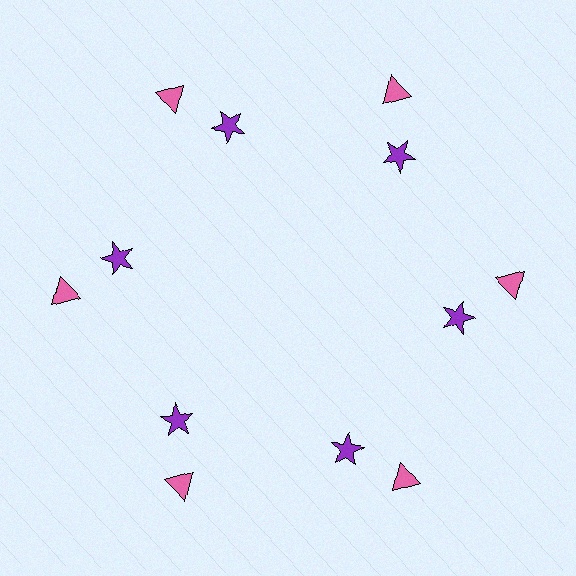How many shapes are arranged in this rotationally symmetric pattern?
There are 12 shapes, arranged in 6 groups of 2.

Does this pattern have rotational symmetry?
Yes, this pattern has 6-fold rotational symmetry. It looks the same after rotating 60 degrees around the center.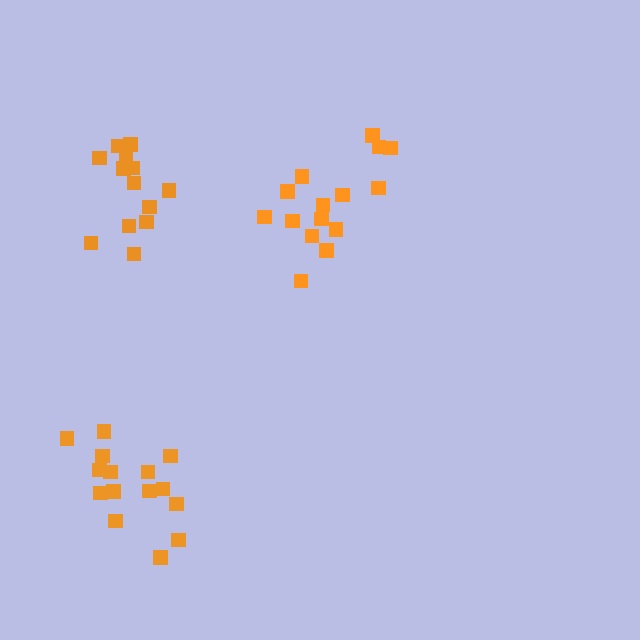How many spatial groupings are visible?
There are 3 spatial groupings.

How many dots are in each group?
Group 1: 13 dots, Group 2: 15 dots, Group 3: 15 dots (43 total).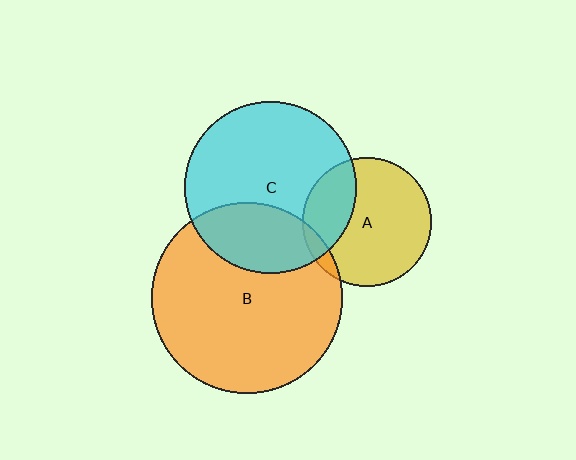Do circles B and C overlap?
Yes.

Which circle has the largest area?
Circle B (orange).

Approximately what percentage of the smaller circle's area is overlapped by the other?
Approximately 30%.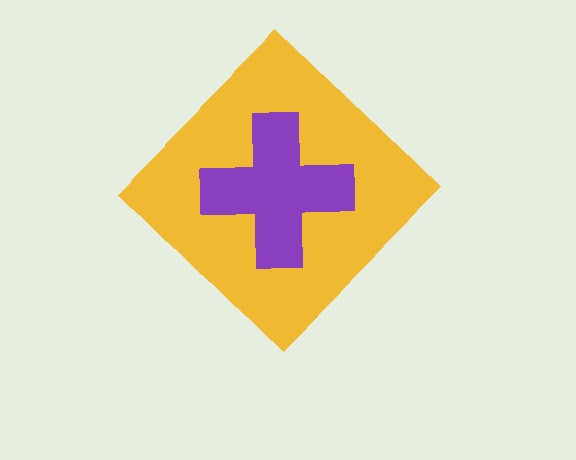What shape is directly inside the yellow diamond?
The purple cross.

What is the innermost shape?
The purple cross.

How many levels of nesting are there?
2.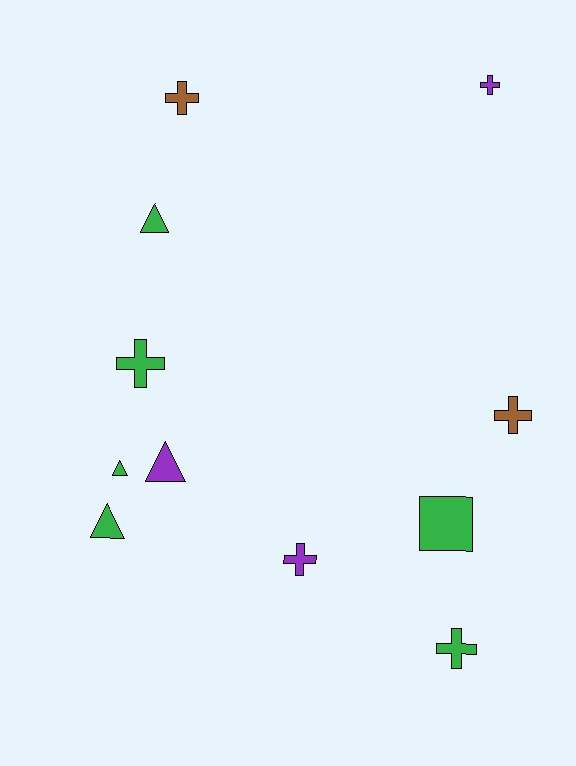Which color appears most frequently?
Green, with 6 objects.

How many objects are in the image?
There are 11 objects.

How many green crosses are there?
There are 2 green crosses.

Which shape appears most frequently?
Cross, with 6 objects.